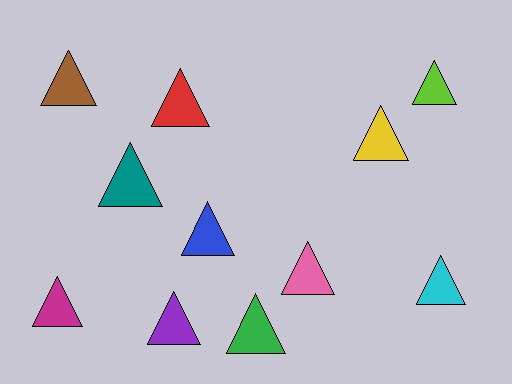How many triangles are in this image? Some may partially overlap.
There are 11 triangles.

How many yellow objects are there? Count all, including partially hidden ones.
There is 1 yellow object.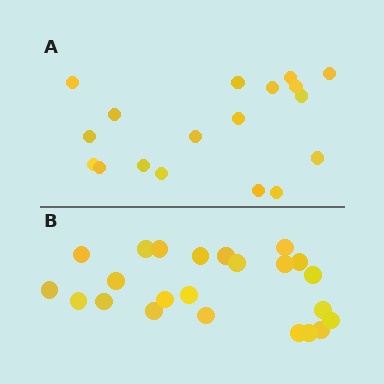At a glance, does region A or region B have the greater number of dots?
Region B (the bottom region) has more dots.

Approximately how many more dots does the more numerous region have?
Region B has about 5 more dots than region A.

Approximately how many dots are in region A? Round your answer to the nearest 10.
About 20 dots. (The exact count is 18, which rounds to 20.)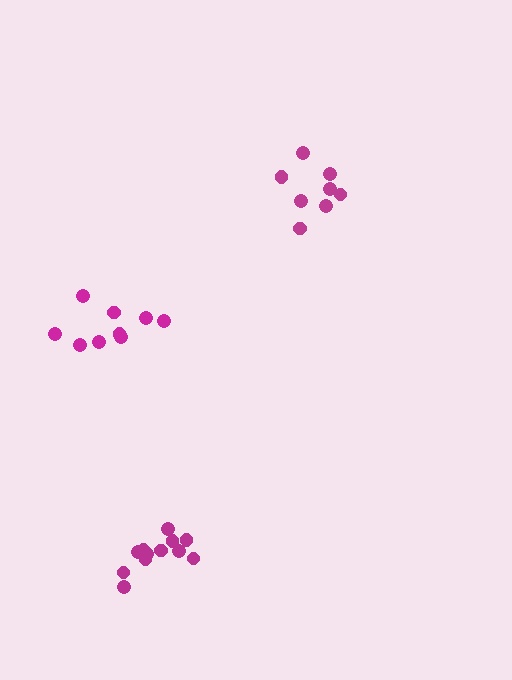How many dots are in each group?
Group 1: 9 dots, Group 2: 8 dots, Group 3: 12 dots (29 total).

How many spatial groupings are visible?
There are 3 spatial groupings.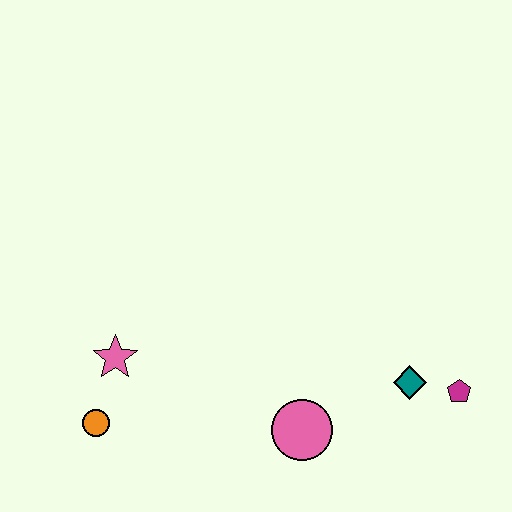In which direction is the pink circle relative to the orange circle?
The pink circle is to the right of the orange circle.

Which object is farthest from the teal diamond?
The orange circle is farthest from the teal diamond.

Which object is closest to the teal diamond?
The magenta pentagon is closest to the teal diamond.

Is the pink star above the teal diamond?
Yes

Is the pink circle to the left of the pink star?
No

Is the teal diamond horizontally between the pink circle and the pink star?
No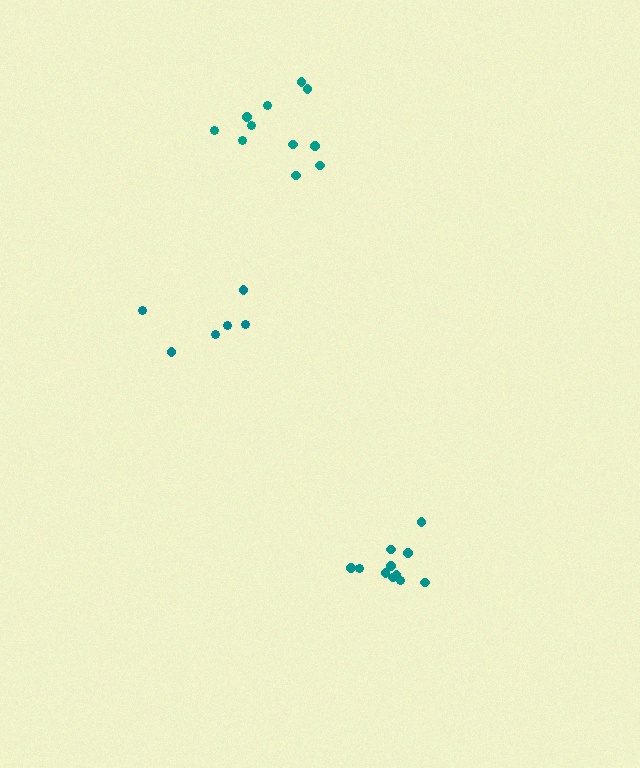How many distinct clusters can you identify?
There are 3 distinct clusters.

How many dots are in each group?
Group 1: 6 dots, Group 2: 11 dots, Group 3: 11 dots (28 total).